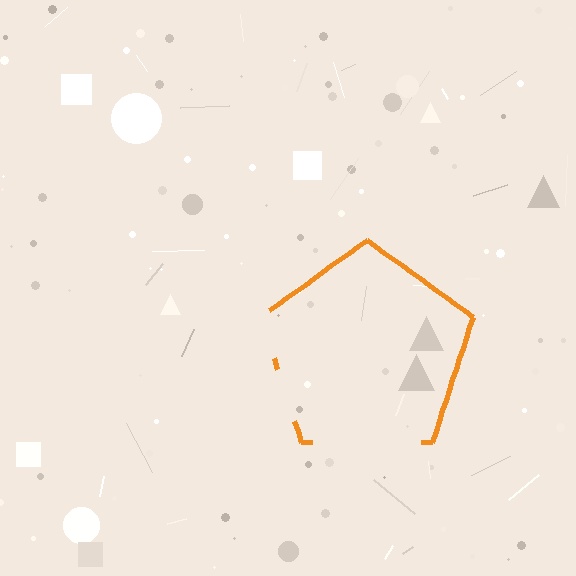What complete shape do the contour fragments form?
The contour fragments form a pentagon.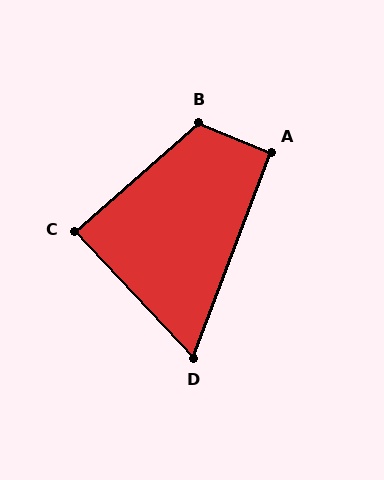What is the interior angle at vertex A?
Approximately 92 degrees (approximately right).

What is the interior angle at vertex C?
Approximately 88 degrees (approximately right).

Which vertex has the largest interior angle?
B, at approximately 116 degrees.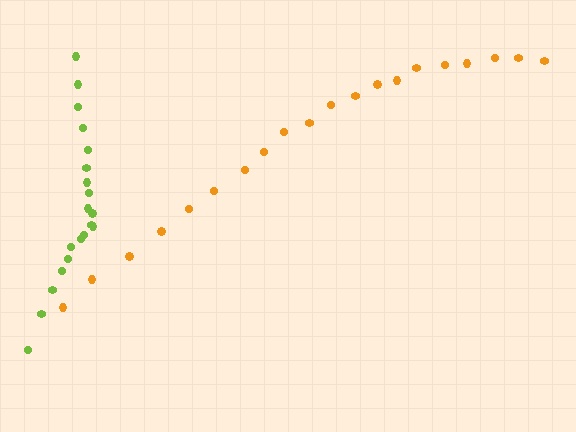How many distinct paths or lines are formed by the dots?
There are 2 distinct paths.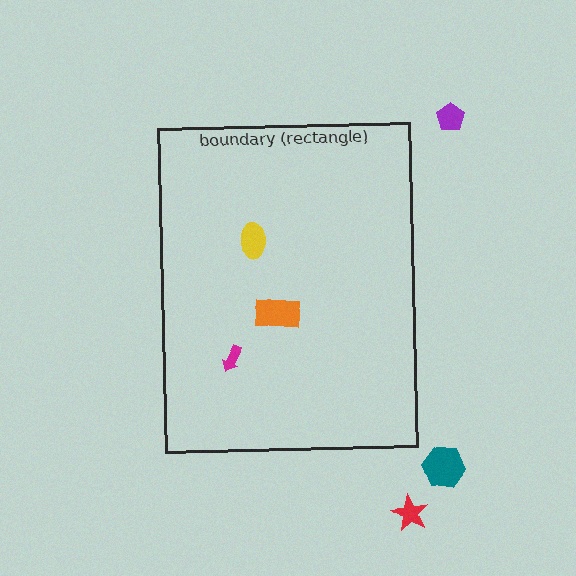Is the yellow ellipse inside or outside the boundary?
Inside.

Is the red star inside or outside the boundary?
Outside.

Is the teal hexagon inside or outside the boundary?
Outside.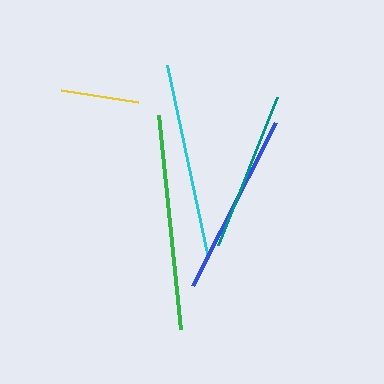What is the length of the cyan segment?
The cyan segment is approximately 197 pixels long.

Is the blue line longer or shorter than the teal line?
The blue line is longer than the teal line.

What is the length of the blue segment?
The blue segment is approximately 183 pixels long.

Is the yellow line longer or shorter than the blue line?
The blue line is longer than the yellow line.